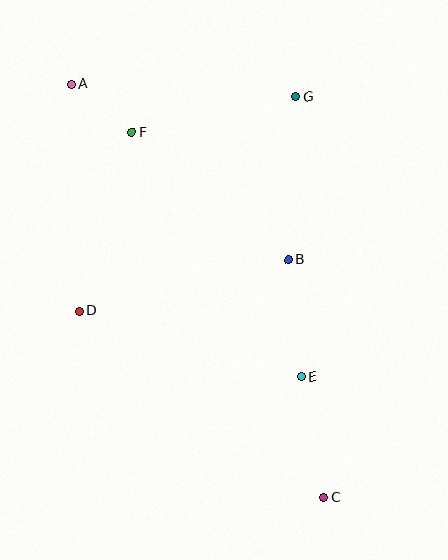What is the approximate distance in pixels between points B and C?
The distance between B and C is approximately 240 pixels.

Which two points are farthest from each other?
Points A and C are farthest from each other.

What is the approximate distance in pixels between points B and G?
The distance between B and G is approximately 163 pixels.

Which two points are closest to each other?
Points A and F are closest to each other.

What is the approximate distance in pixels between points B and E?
The distance between B and E is approximately 118 pixels.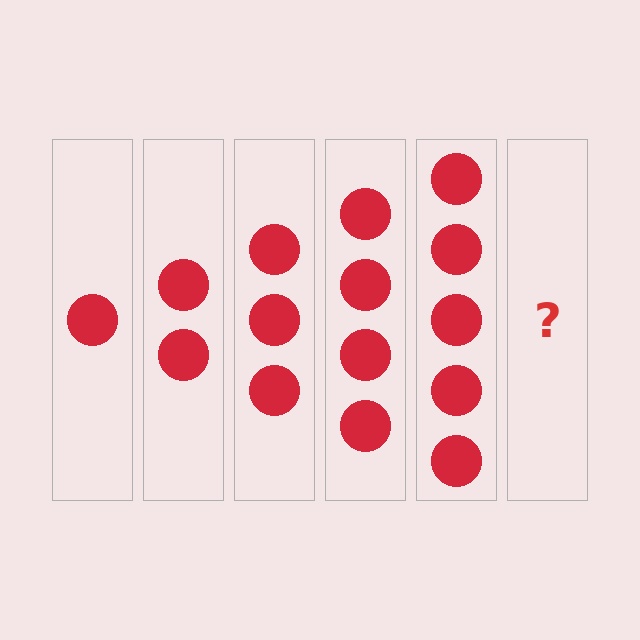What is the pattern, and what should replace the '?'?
The pattern is that each step adds one more circle. The '?' should be 6 circles.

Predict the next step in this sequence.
The next step is 6 circles.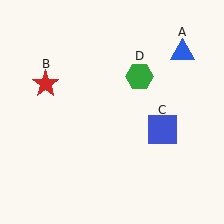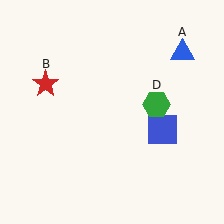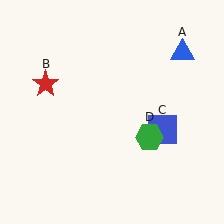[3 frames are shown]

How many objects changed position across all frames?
1 object changed position: green hexagon (object D).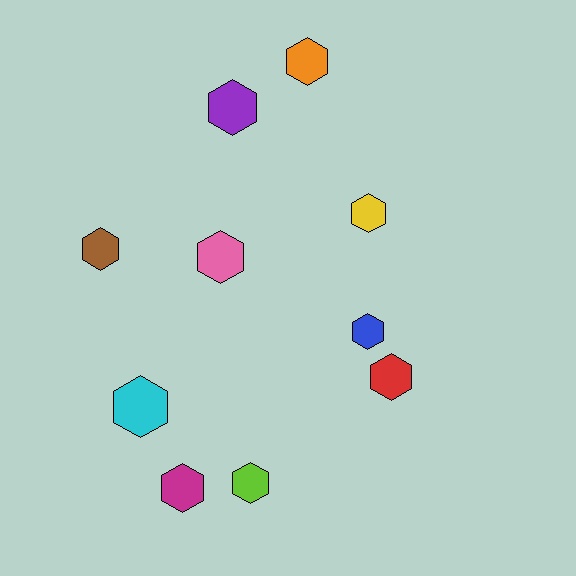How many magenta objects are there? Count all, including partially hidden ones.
There is 1 magenta object.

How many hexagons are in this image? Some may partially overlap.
There are 10 hexagons.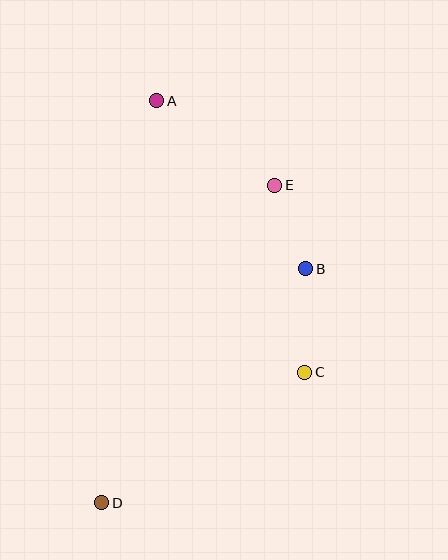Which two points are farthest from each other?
Points A and D are farthest from each other.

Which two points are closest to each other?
Points B and E are closest to each other.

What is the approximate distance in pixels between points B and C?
The distance between B and C is approximately 104 pixels.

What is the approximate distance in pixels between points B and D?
The distance between B and D is approximately 311 pixels.